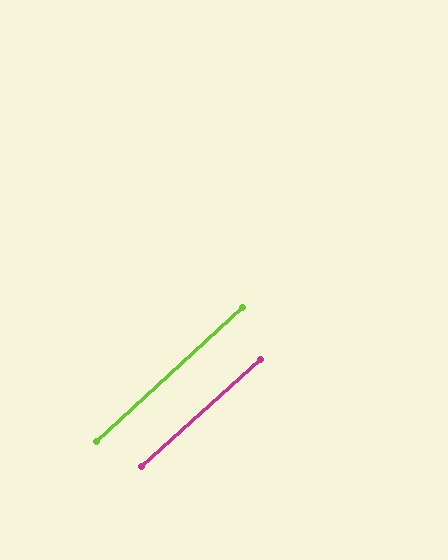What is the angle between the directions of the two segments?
Approximately 0 degrees.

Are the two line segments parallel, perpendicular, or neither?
Parallel — their directions differ by only 0.2°.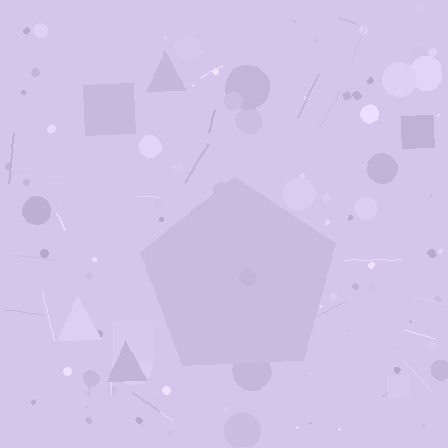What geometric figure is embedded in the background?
A pentagon is embedded in the background.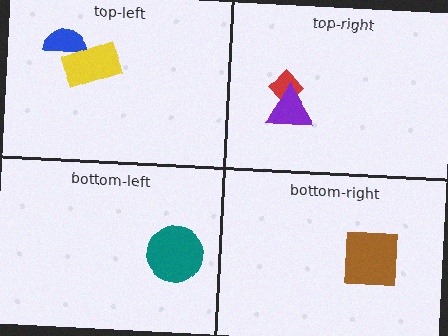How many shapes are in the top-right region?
2.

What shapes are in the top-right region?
The red diamond, the purple triangle.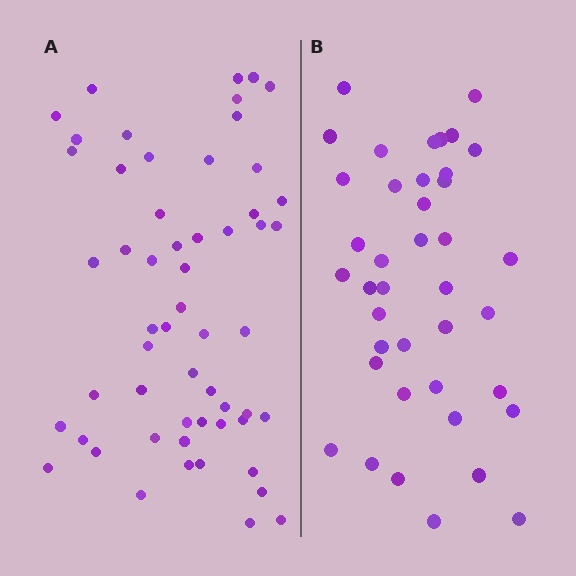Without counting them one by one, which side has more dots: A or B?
Region A (the left region) has more dots.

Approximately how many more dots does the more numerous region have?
Region A has approximately 15 more dots than region B.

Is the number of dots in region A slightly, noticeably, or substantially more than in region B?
Region A has noticeably more, but not dramatically so. The ratio is roughly 1.4 to 1.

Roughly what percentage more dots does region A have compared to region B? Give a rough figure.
About 40% more.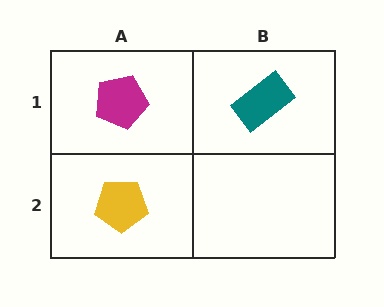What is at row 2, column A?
A yellow pentagon.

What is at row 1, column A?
A magenta pentagon.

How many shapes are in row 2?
1 shape.